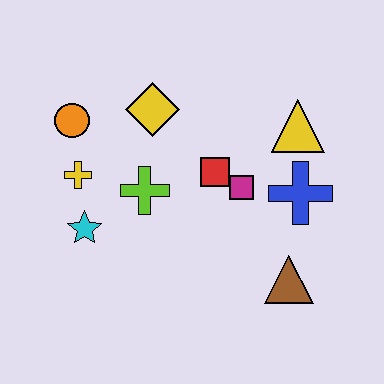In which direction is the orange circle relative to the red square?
The orange circle is to the left of the red square.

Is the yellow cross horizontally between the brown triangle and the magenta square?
No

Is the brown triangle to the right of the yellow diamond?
Yes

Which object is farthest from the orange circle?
The brown triangle is farthest from the orange circle.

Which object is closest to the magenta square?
The red square is closest to the magenta square.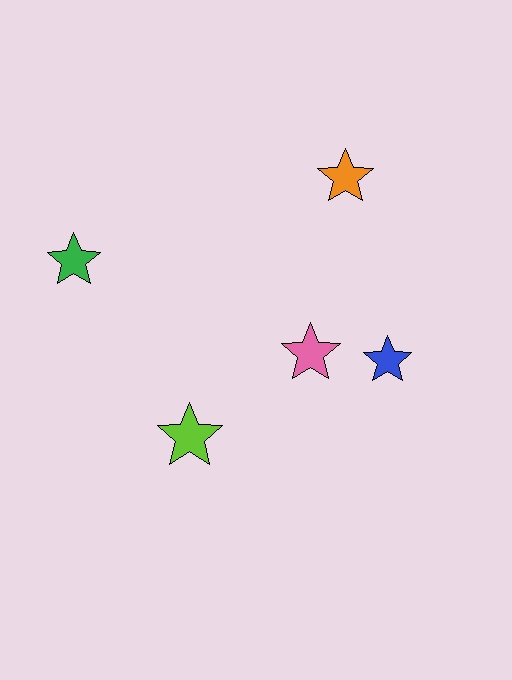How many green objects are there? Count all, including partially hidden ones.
There is 1 green object.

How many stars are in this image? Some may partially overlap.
There are 5 stars.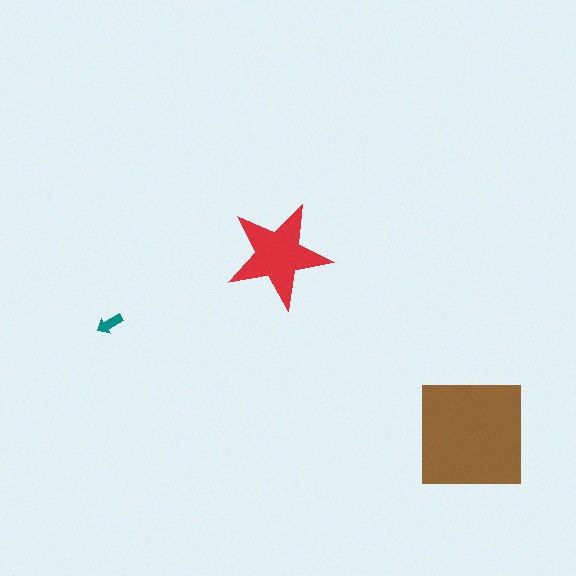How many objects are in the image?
There are 3 objects in the image.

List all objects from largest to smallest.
The brown square, the red star, the teal arrow.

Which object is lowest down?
The brown square is bottommost.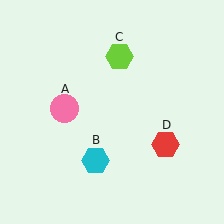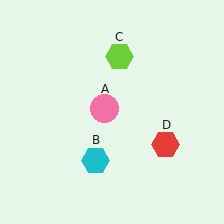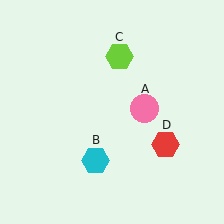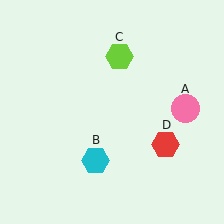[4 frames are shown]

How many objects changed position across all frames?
1 object changed position: pink circle (object A).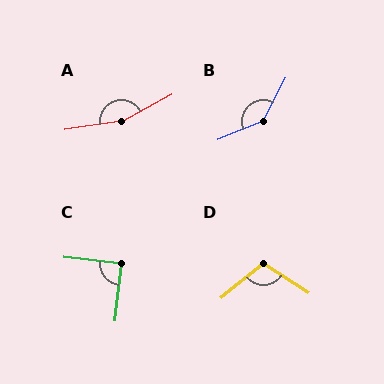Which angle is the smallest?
C, at approximately 91 degrees.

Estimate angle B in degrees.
Approximately 140 degrees.